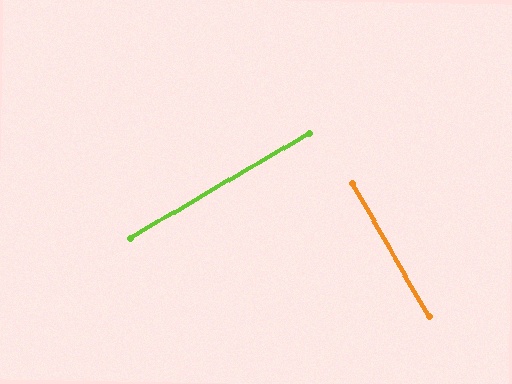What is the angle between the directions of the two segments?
Approximately 90 degrees.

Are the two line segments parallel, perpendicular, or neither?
Perpendicular — they meet at approximately 90°.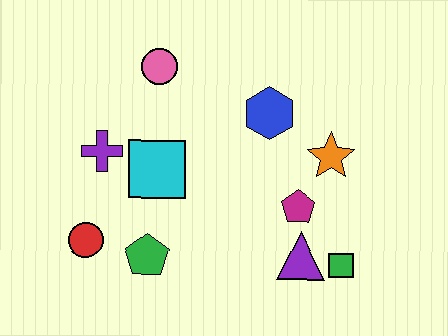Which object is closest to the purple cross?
The cyan square is closest to the purple cross.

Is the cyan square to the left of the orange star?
Yes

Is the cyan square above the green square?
Yes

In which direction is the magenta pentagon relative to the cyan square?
The magenta pentagon is to the right of the cyan square.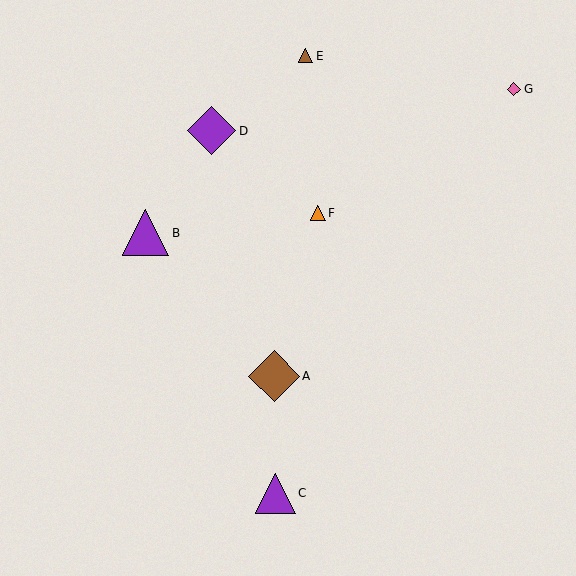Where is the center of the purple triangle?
The center of the purple triangle is at (146, 233).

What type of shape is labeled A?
Shape A is a brown diamond.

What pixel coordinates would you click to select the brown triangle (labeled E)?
Click at (306, 56) to select the brown triangle E.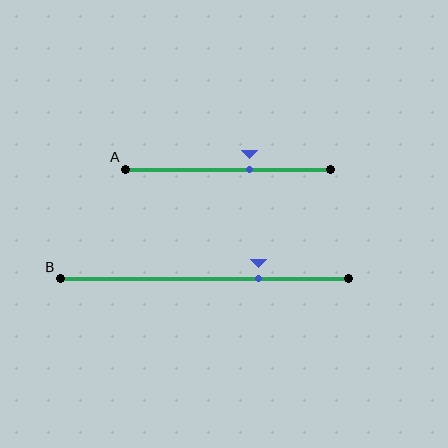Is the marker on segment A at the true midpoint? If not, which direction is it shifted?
No, the marker on segment A is shifted to the right by about 10% of the segment length.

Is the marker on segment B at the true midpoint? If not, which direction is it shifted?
No, the marker on segment B is shifted to the right by about 19% of the segment length.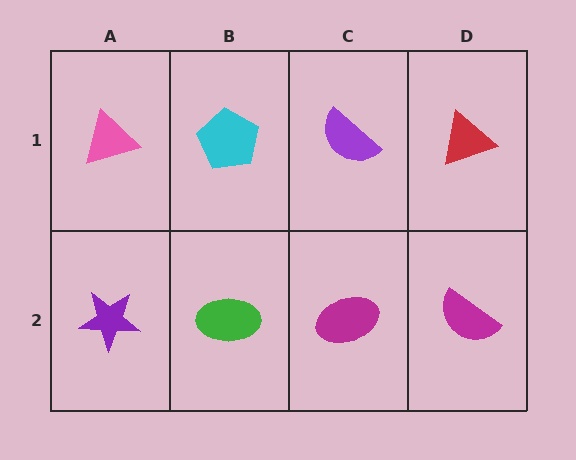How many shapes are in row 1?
4 shapes.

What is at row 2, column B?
A green ellipse.